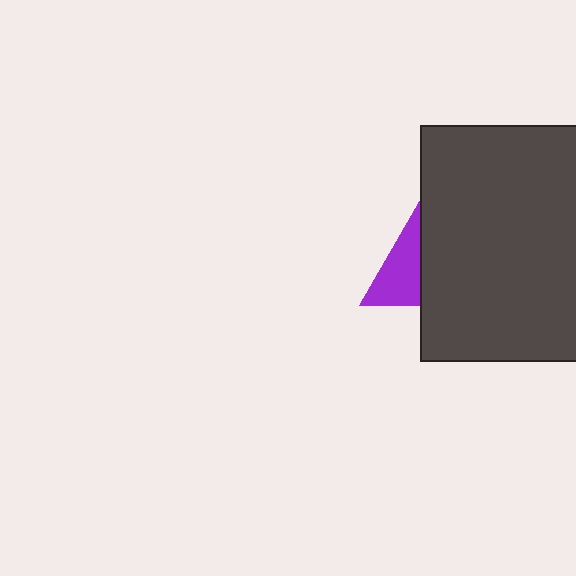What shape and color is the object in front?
The object in front is a dark gray rectangle.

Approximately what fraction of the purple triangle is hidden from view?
Roughly 60% of the purple triangle is hidden behind the dark gray rectangle.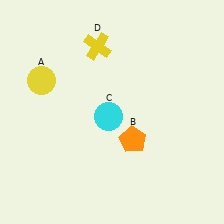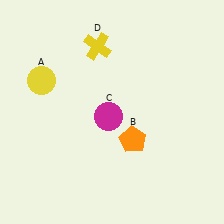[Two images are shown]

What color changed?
The circle (C) changed from cyan in Image 1 to magenta in Image 2.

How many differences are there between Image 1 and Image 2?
There is 1 difference between the two images.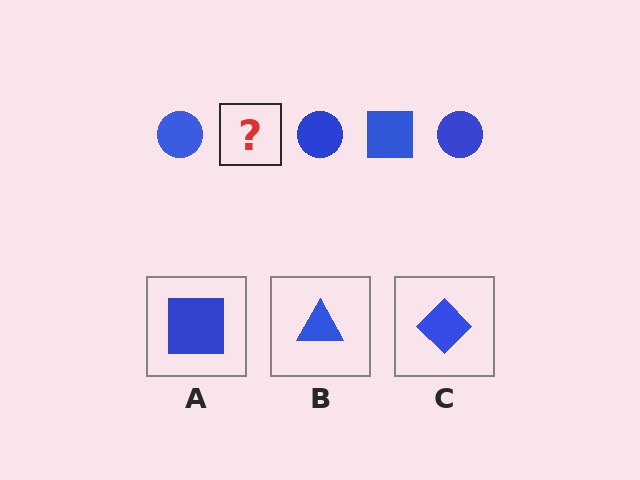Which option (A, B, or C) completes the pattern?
A.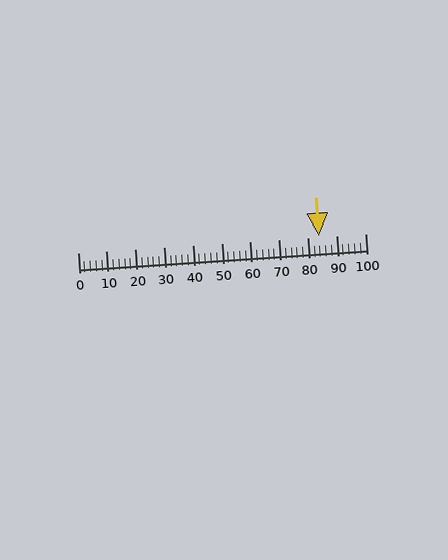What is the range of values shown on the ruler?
The ruler shows values from 0 to 100.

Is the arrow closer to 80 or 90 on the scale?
The arrow is closer to 80.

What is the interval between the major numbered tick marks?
The major tick marks are spaced 10 units apart.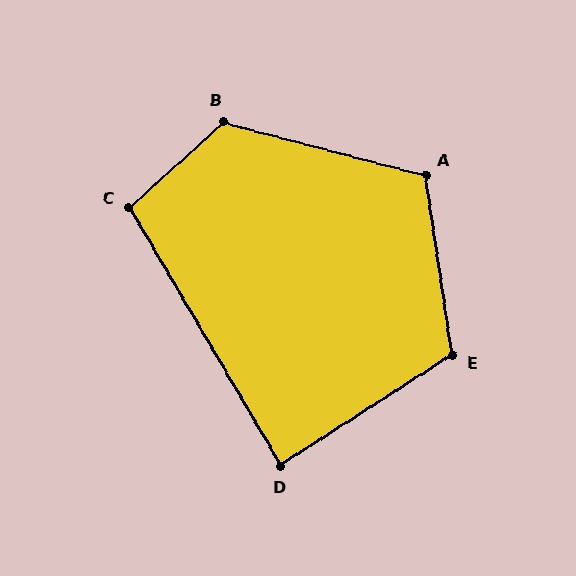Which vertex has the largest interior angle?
B, at approximately 123 degrees.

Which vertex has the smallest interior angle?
D, at approximately 88 degrees.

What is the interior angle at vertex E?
Approximately 114 degrees (obtuse).